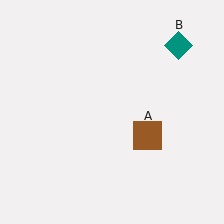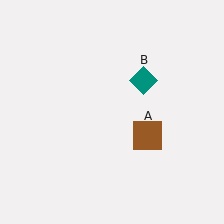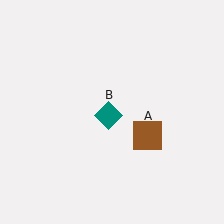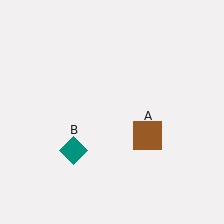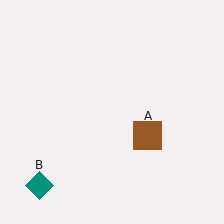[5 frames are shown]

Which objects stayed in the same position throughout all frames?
Brown square (object A) remained stationary.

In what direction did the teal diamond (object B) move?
The teal diamond (object B) moved down and to the left.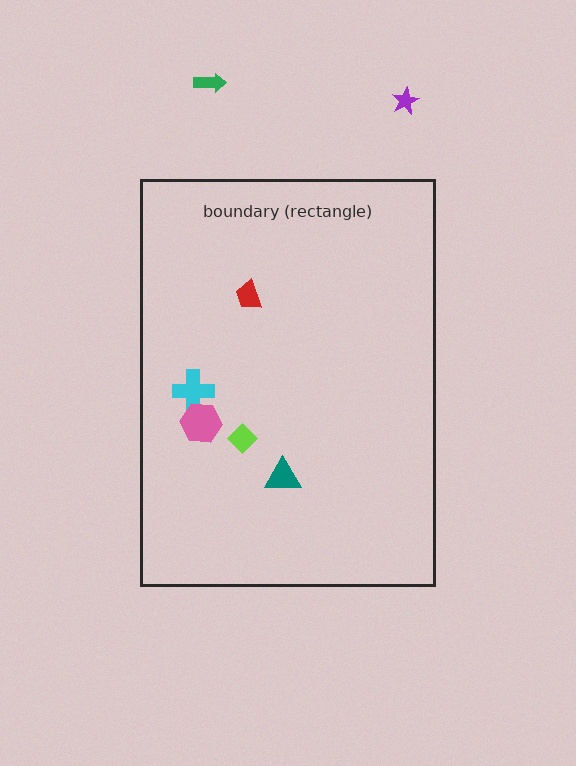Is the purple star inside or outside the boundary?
Outside.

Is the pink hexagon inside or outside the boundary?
Inside.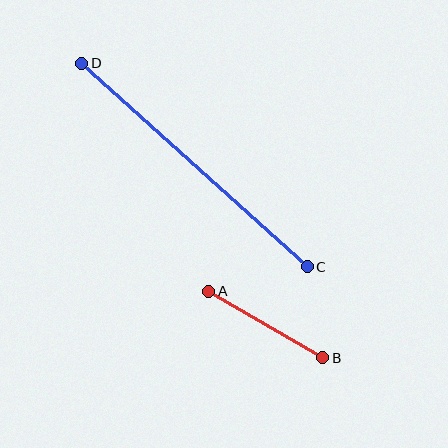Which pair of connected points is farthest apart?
Points C and D are farthest apart.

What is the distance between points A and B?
The distance is approximately 132 pixels.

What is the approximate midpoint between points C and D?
The midpoint is at approximately (194, 165) pixels.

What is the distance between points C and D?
The distance is approximately 303 pixels.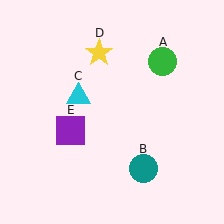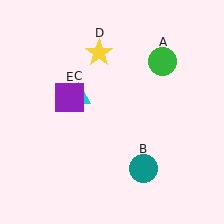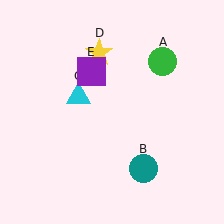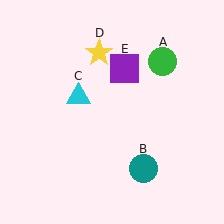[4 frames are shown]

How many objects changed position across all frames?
1 object changed position: purple square (object E).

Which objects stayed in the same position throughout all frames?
Green circle (object A) and teal circle (object B) and cyan triangle (object C) and yellow star (object D) remained stationary.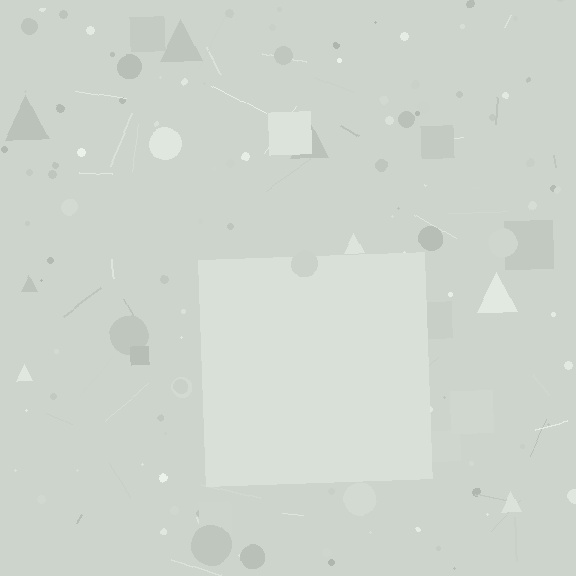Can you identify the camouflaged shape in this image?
The camouflaged shape is a square.